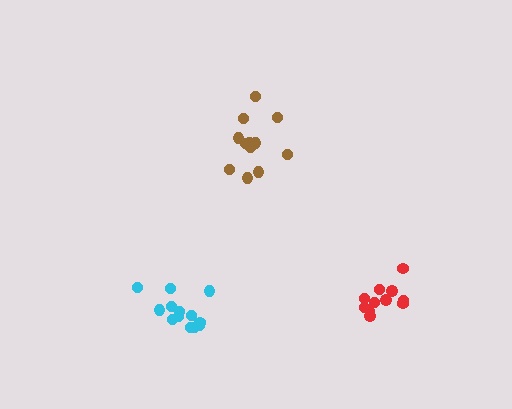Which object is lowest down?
The cyan cluster is bottommost.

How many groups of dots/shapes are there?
There are 3 groups.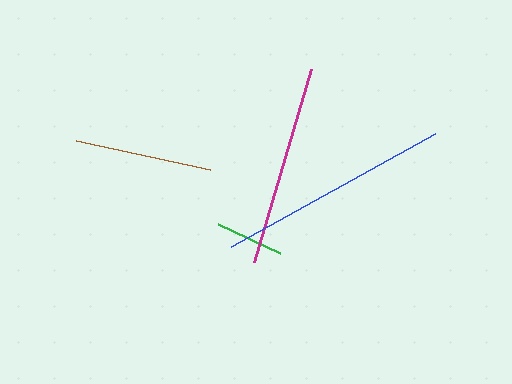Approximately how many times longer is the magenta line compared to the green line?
The magenta line is approximately 3.0 times the length of the green line.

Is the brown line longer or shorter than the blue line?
The blue line is longer than the brown line.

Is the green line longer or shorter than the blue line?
The blue line is longer than the green line.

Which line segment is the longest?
The blue line is the longest at approximately 233 pixels.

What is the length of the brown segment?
The brown segment is approximately 137 pixels long.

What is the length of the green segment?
The green segment is approximately 68 pixels long.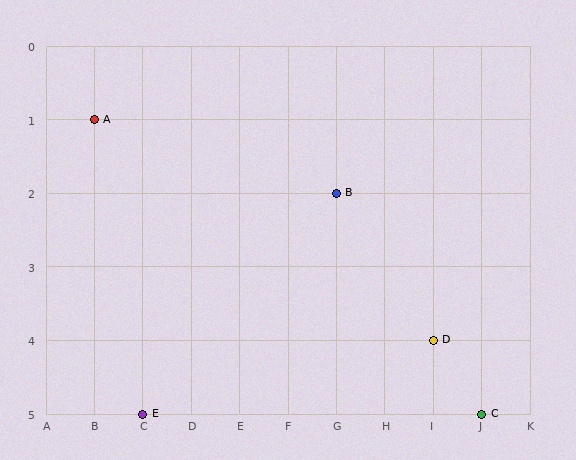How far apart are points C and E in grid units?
Points C and E are 7 columns apart.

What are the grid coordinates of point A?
Point A is at grid coordinates (B, 1).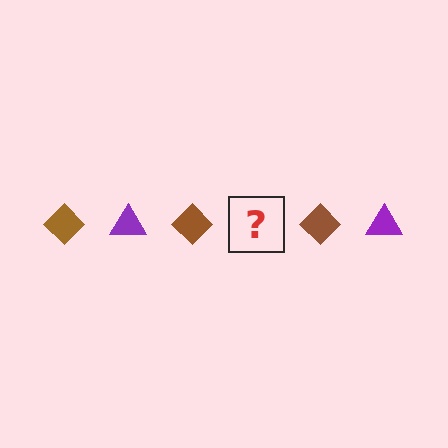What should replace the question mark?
The question mark should be replaced with a purple triangle.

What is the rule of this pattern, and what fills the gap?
The rule is that the pattern alternates between brown diamond and purple triangle. The gap should be filled with a purple triangle.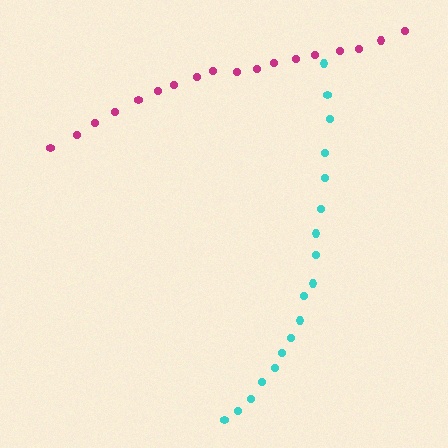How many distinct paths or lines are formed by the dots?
There are 2 distinct paths.